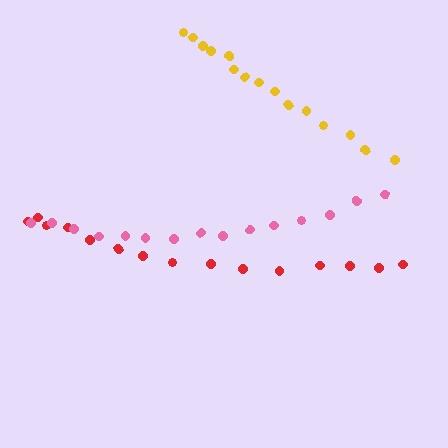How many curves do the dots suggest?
There are 3 distinct paths.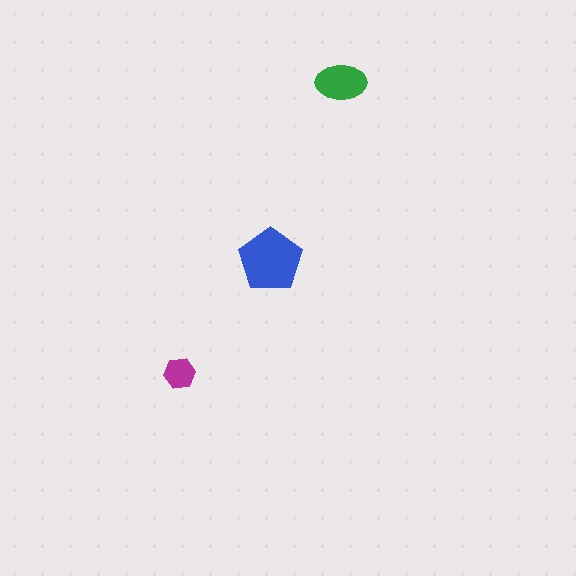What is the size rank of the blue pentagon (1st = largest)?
1st.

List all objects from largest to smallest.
The blue pentagon, the green ellipse, the magenta hexagon.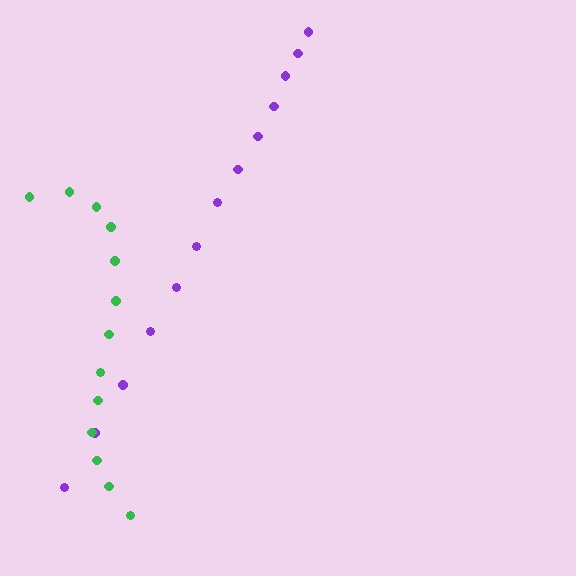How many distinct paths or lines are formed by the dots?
There are 2 distinct paths.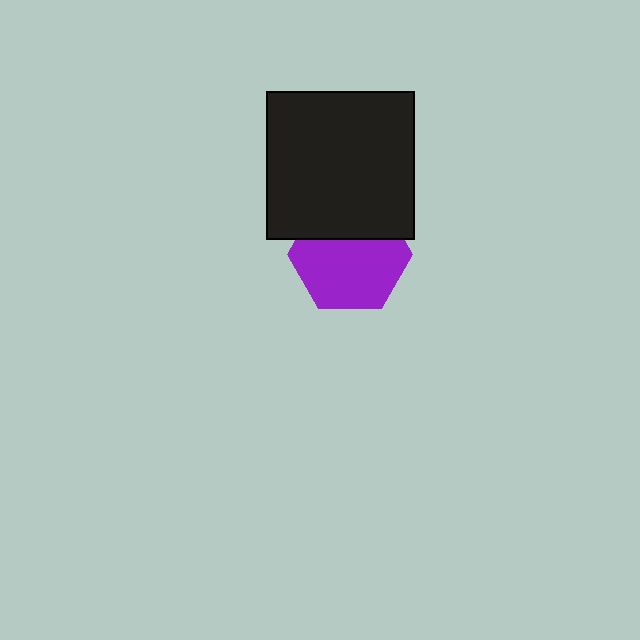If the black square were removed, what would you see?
You would see the complete purple hexagon.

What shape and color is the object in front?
The object in front is a black square.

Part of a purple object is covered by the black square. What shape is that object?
It is a hexagon.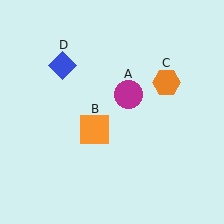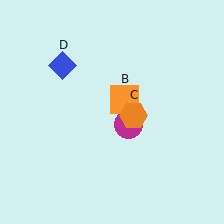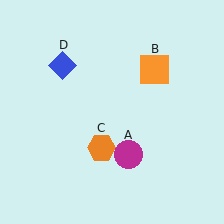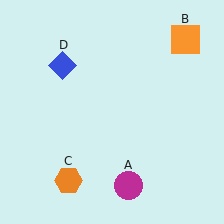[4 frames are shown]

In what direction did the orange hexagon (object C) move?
The orange hexagon (object C) moved down and to the left.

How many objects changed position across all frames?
3 objects changed position: magenta circle (object A), orange square (object B), orange hexagon (object C).